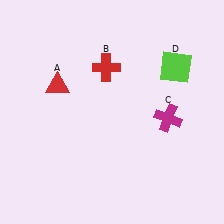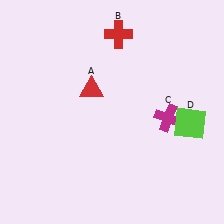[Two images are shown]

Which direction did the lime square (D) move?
The lime square (D) moved down.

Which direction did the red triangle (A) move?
The red triangle (A) moved right.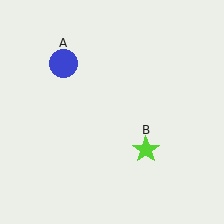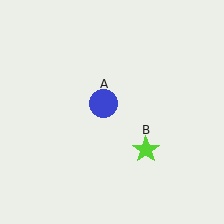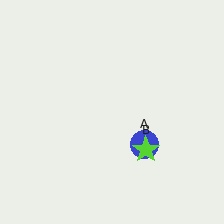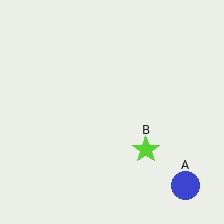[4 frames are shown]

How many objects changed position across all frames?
1 object changed position: blue circle (object A).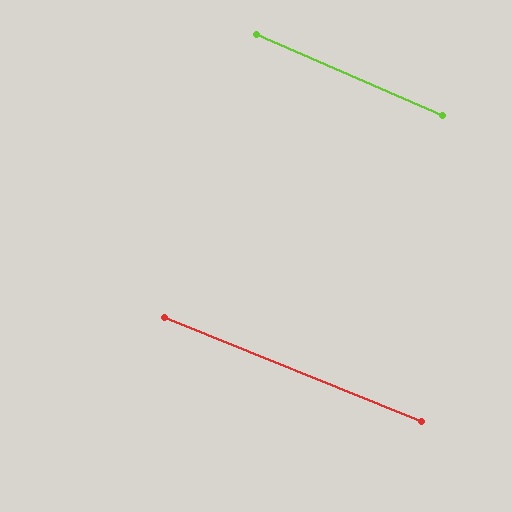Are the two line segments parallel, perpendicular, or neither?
Parallel — their directions differ by only 1.5°.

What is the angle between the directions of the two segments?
Approximately 2 degrees.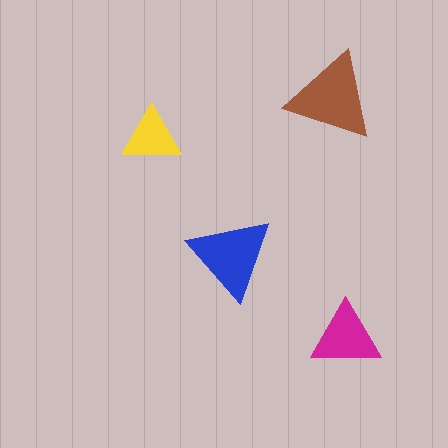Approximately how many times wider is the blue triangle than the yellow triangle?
About 1.5 times wider.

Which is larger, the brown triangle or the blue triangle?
The brown one.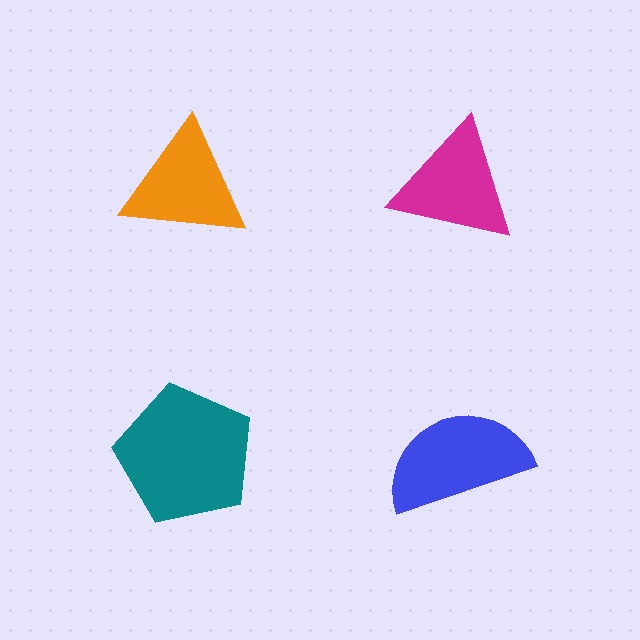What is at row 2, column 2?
A blue semicircle.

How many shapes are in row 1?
2 shapes.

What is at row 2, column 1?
A teal pentagon.